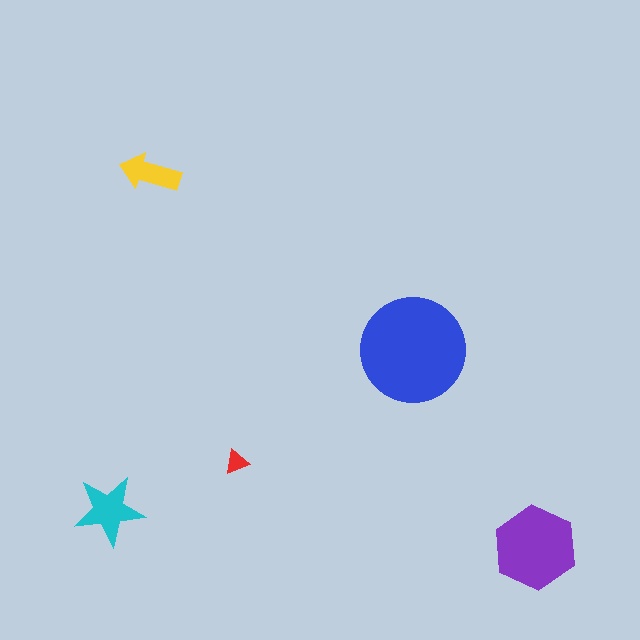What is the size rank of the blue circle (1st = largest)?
1st.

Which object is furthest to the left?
The cyan star is leftmost.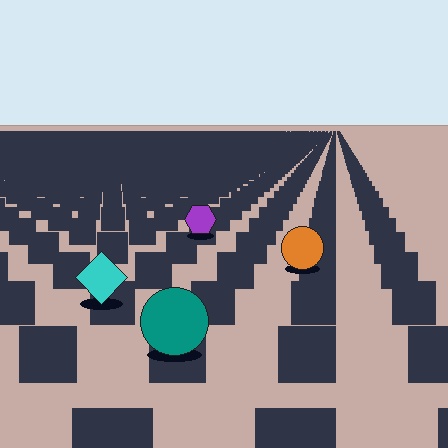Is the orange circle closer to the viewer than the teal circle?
No. The teal circle is closer — you can tell from the texture gradient: the ground texture is coarser near it.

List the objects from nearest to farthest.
From nearest to farthest: the teal circle, the cyan diamond, the orange circle, the purple hexagon.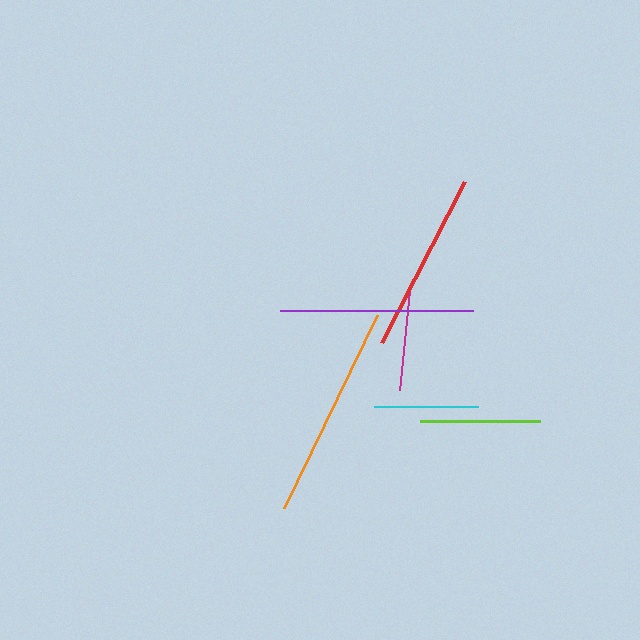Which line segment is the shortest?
The magenta line is the shortest at approximately 99 pixels.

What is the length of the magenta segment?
The magenta segment is approximately 99 pixels long.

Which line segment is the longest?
The orange line is the longest at approximately 214 pixels.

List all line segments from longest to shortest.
From longest to shortest: orange, purple, red, lime, cyan, magenta.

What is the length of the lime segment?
The lime segment is approximately 120 pixels long.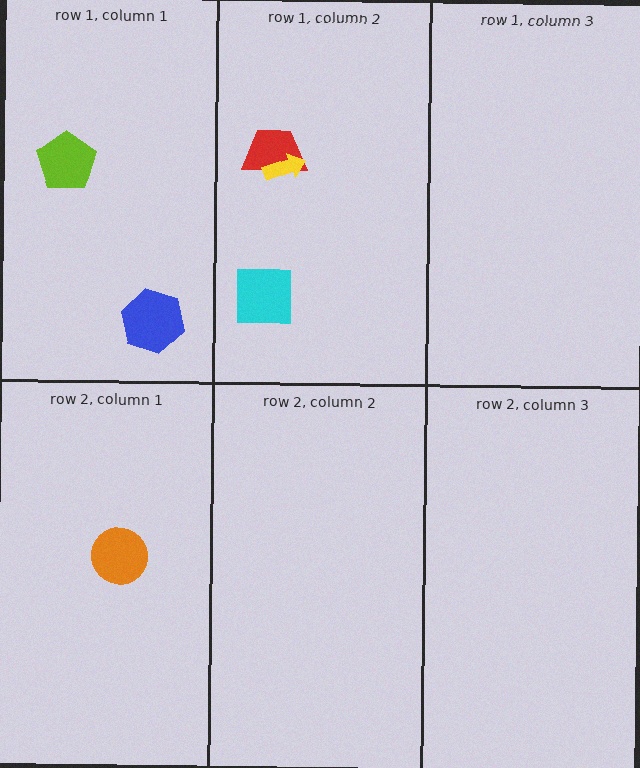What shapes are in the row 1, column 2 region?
The cyan square, the red trapezoid, the yellow arrow.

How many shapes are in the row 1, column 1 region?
2.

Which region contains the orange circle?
The row 2, column 1 region.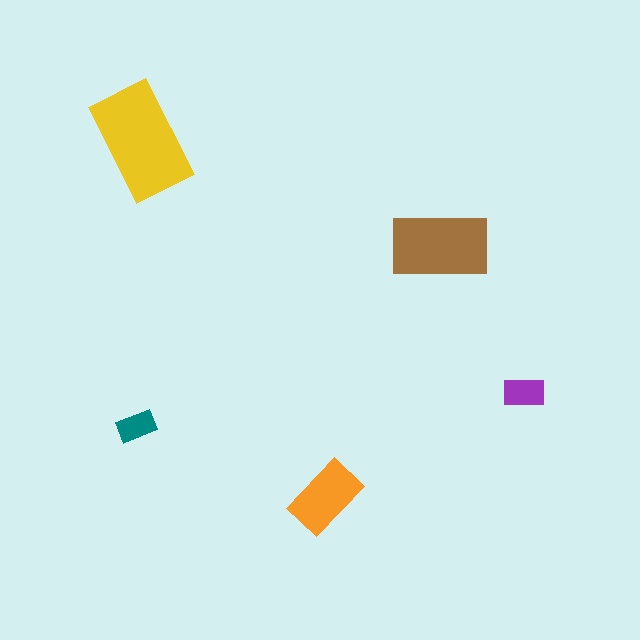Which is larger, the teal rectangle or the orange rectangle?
The orange one.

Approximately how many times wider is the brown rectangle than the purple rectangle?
About 2.5 times wider.